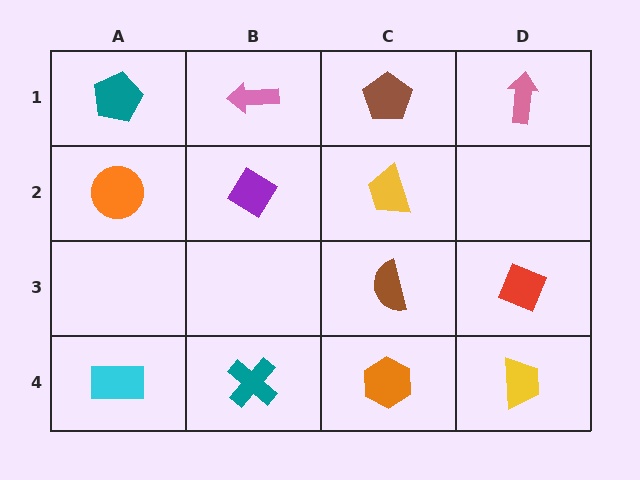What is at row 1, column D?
A pink arrow.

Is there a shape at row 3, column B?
No, that cell is empty.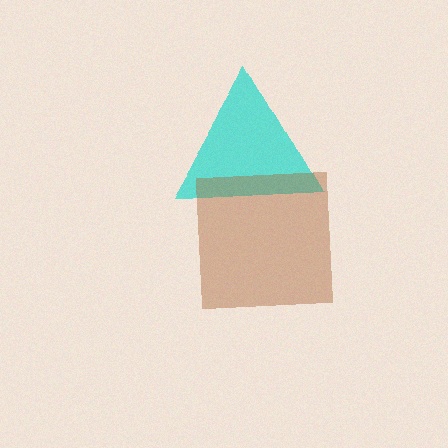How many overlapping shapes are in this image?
There are 2 overlapping shapes in the image.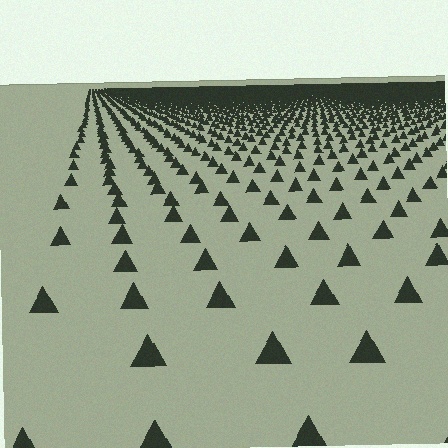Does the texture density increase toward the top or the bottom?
Density increases toward the top.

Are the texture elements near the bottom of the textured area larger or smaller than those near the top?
Larger. Near the bottom, elements are closer to the viewer and appear at a bigger on-screen size.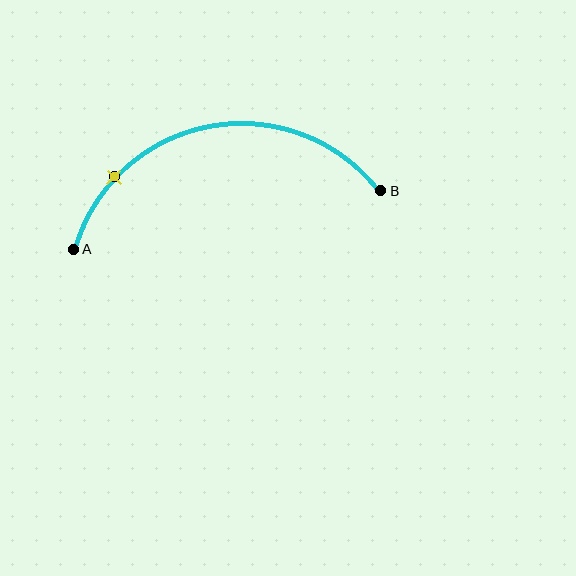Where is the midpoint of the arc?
The arc midpoint is the point on the curve farthest from the straight line joining A and B. It sits above that line.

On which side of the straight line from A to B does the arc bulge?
The arc bulges above the straight line connecting A and B.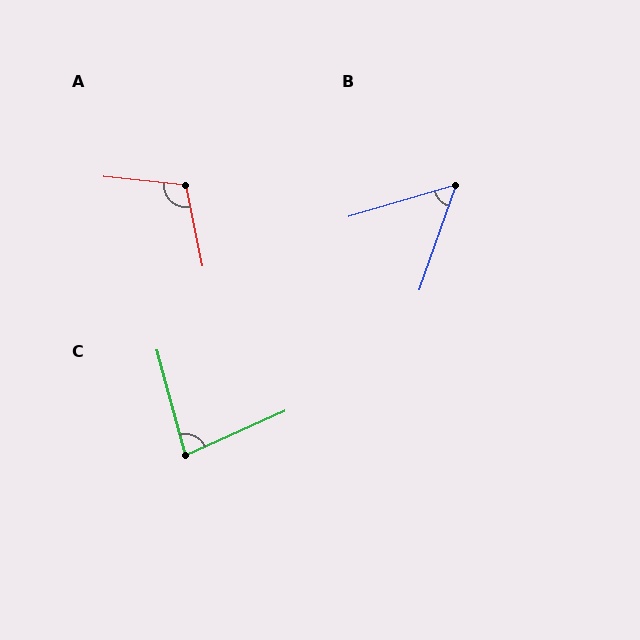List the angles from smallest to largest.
B (54°), C (81°), A (107°).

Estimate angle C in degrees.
Approximately 81 degrees.